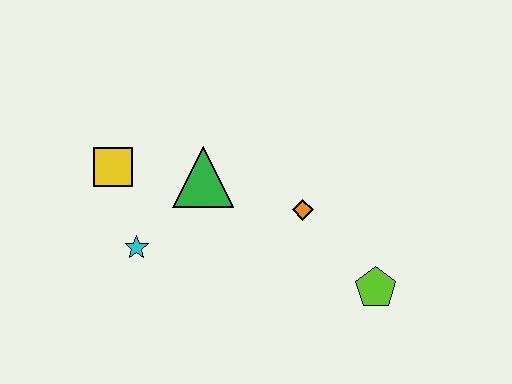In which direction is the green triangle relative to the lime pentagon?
The green triangle is to the left of the lime pentagon.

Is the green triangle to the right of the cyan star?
Yes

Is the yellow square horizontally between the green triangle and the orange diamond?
No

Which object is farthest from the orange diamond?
The yellow square is farthest from the orange diamond.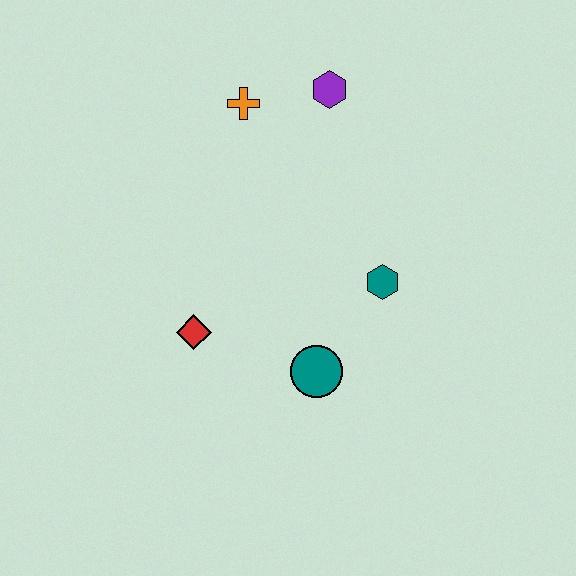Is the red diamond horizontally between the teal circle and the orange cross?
No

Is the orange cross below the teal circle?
No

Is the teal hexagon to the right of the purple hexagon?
Yes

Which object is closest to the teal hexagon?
The teal circle is closest to the teal hexagon.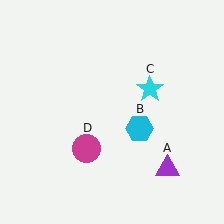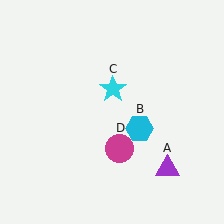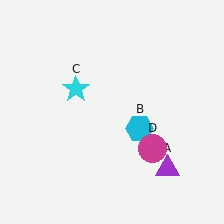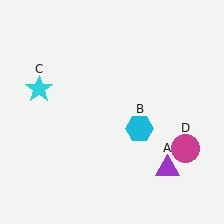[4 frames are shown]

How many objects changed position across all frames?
2 objects changed position: cyan star (object C), magenta circle (object D).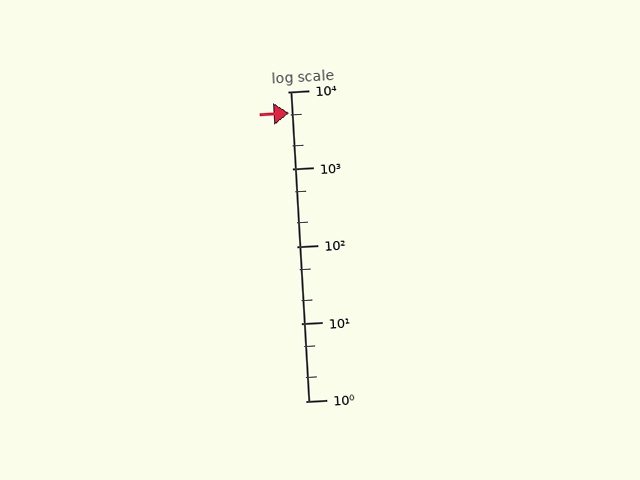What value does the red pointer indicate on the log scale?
The pointer indicates approximately 5300.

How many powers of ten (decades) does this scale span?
The scale spans 4 decades, from 1 to 10000.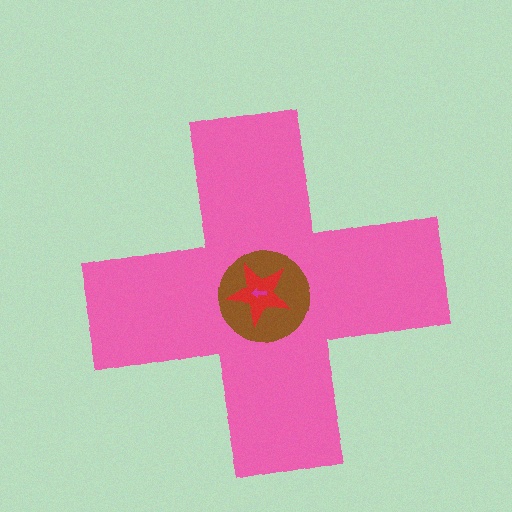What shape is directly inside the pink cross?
The brown circle.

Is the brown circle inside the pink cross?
Yes.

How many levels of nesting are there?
4.